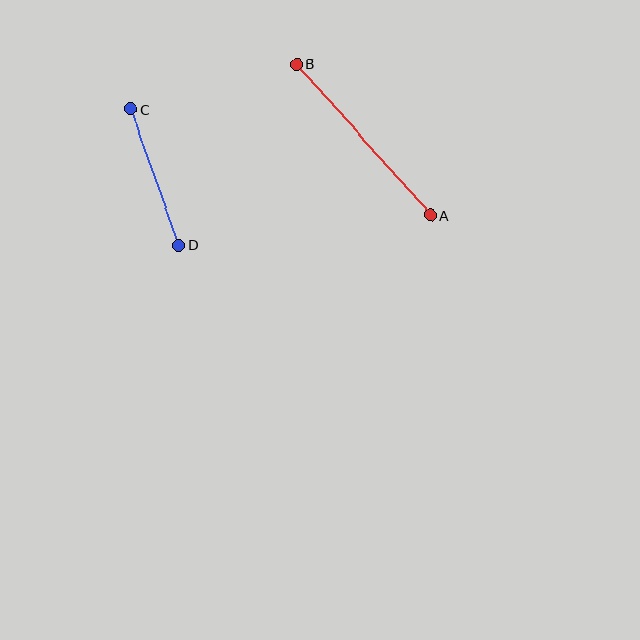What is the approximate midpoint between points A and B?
The midpoint is at approximately (364, 140) pixels.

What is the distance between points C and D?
The distance is approximately 145 pixels.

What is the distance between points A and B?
The distance is approximately 202 pixels.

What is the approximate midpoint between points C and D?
The midpoint is at approximately (155, 177) pixels.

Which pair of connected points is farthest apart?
Points A and B are farthest apart.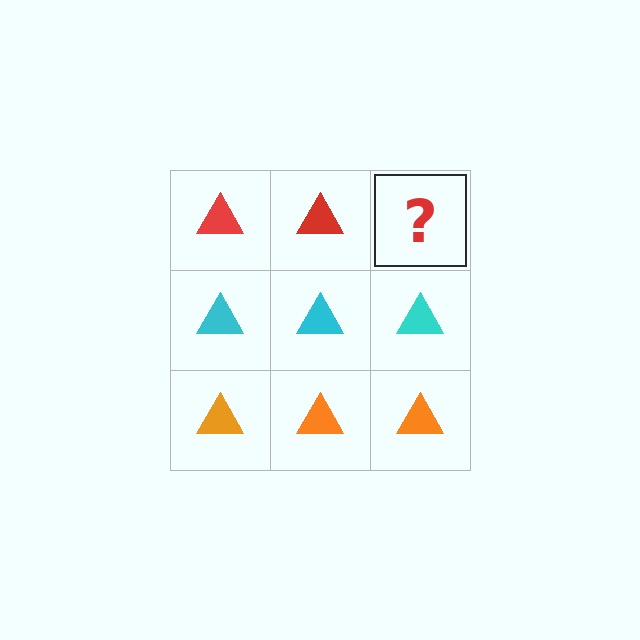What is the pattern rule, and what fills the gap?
The rule is that each row has a consistent color. The gap should be filled with a red triangle.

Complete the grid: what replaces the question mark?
The question mark should be replaced with a red triangle.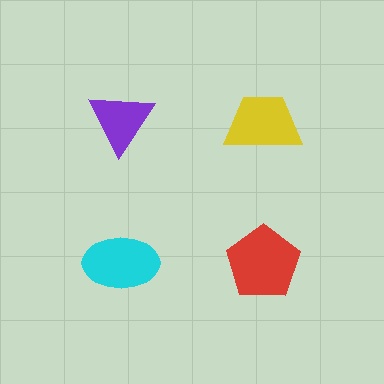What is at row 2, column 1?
A cyan ellipse.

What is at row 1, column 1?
A purple triangle.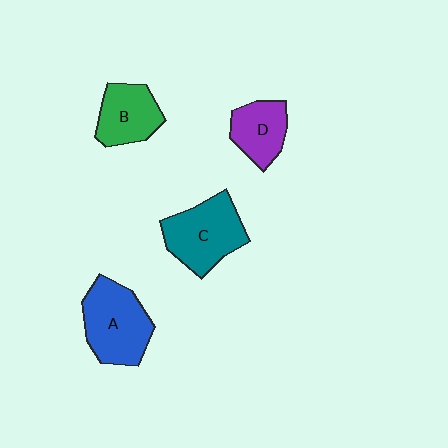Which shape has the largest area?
Shape A (blue).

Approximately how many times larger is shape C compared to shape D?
Approximately 1.5 times.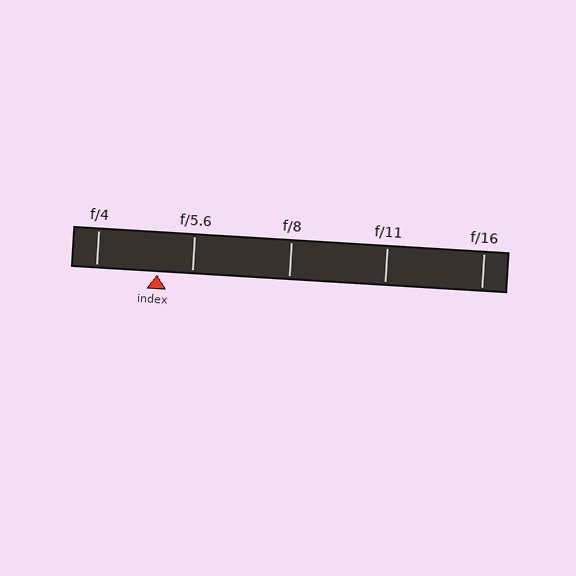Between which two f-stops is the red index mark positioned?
The index mark is between f/4 and f/5.6.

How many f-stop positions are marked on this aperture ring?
There are 5 f-stop positions marked.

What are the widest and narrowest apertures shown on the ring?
The widest aperture shown is f/4 and the narrowest is f/16.